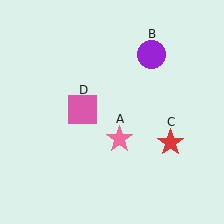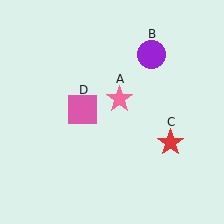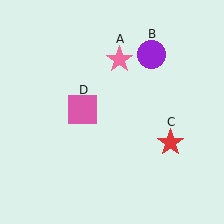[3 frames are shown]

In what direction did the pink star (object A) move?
The pink star (object A) moved up.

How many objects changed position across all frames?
1 object changed position: pink star (object A).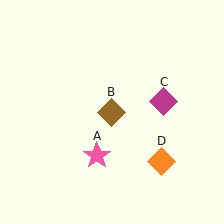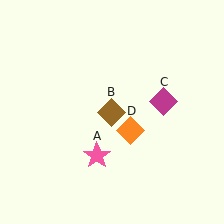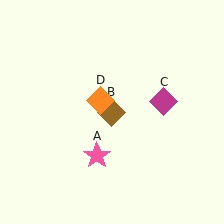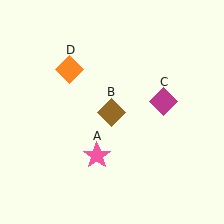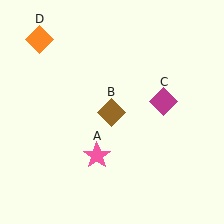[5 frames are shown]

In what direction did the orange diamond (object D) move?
The orange diamond (object D) moved up and to the left.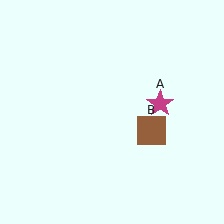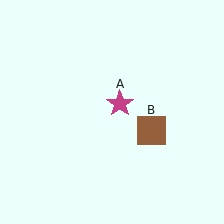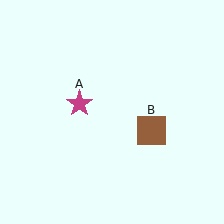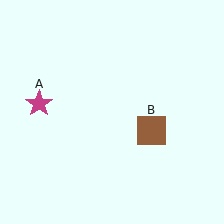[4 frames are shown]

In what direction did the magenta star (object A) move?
The magenta star (object A) moved left.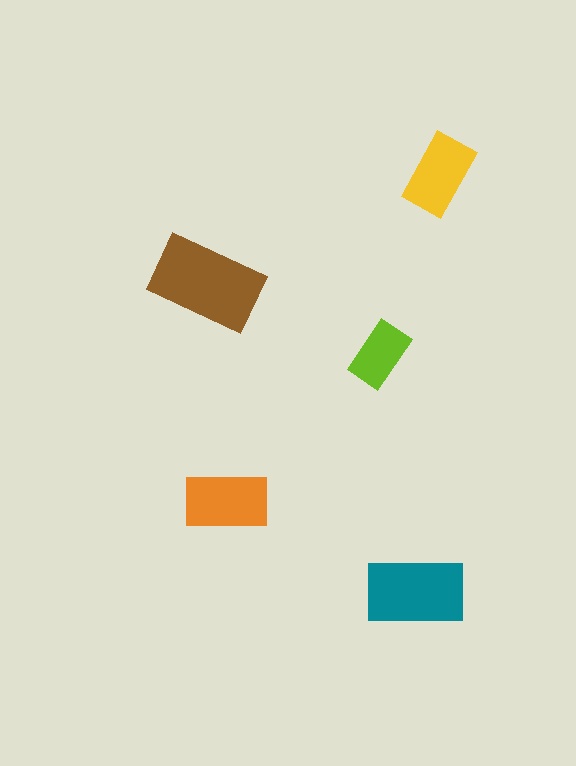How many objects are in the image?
There are 5 objects in the image.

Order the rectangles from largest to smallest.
the brown one, the teal one, the orange one, the yellow one, the lime one.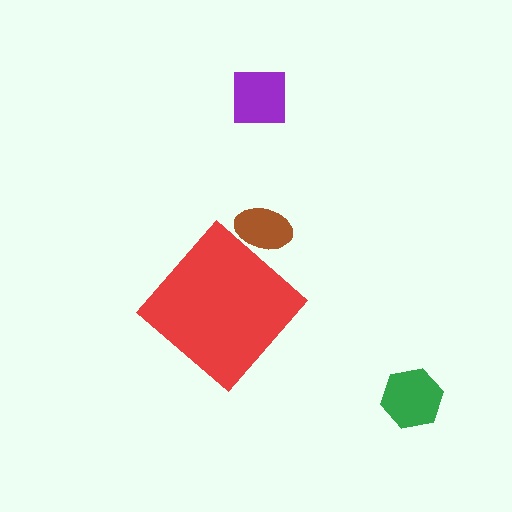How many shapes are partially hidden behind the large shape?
1 shape is partially hidden.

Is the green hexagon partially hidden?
No, the green hexagon is fully visible.